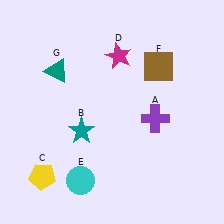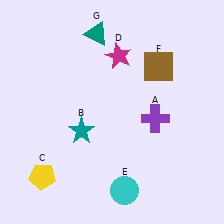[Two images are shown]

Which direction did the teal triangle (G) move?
The teal triangle (G) moved right.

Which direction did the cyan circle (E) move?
The cyan circle (E) moved right.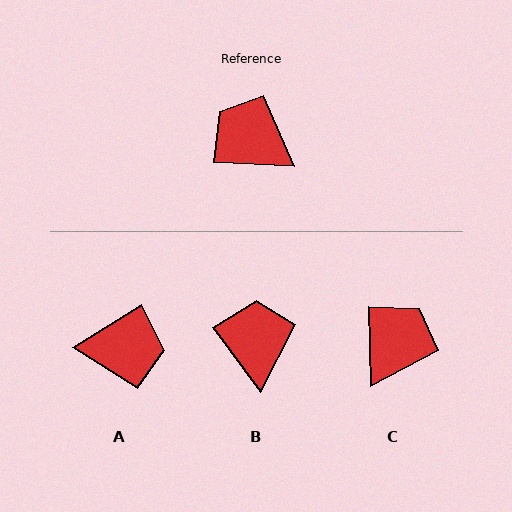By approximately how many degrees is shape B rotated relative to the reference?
Approximately 51 degrees clockwise.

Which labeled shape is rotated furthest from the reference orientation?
A, about 146 degrees away.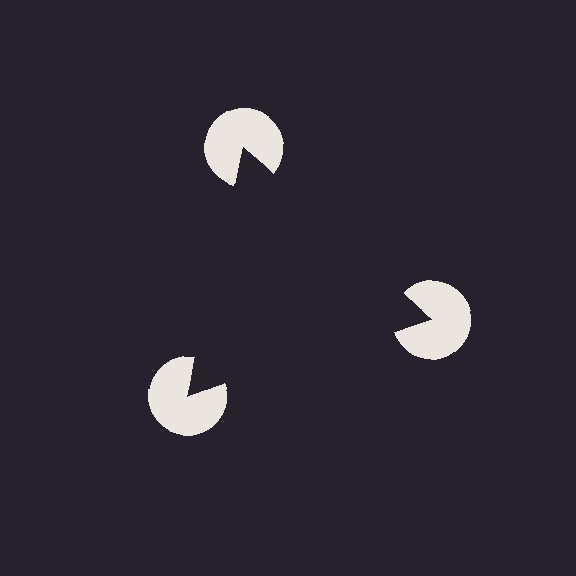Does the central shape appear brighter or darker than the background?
It typically appears slightly darker than the background, even though no actual brightness change is drawn.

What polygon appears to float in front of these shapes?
An illusory triangle — its edges are inferred from the aligned wedge cuts in the pac-man discs, not physically drawn.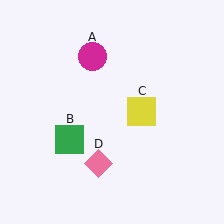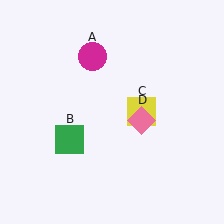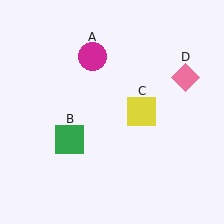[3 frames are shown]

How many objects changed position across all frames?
1 object changed position: pink diamond (object D).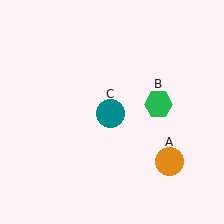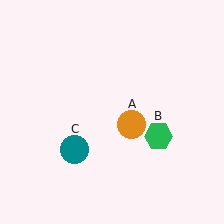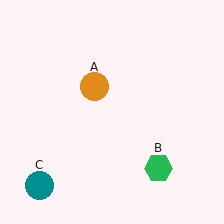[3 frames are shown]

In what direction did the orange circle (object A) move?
The orange circle (object A) moved up and to the left.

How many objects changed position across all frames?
3 objects changed position: orange circle (object A), green hexagon (object B), teal circle (object C).